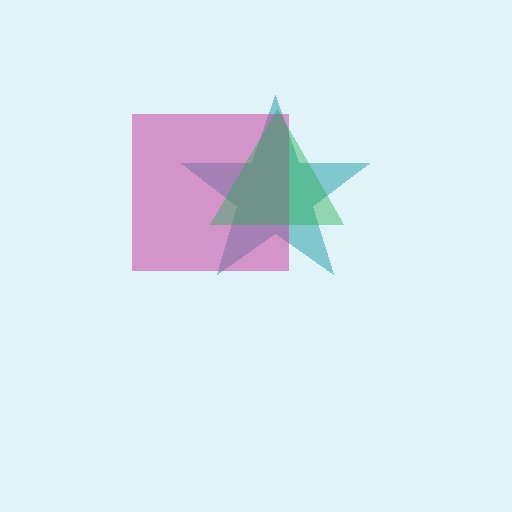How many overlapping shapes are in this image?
There are 3 overlapping shapes in the image.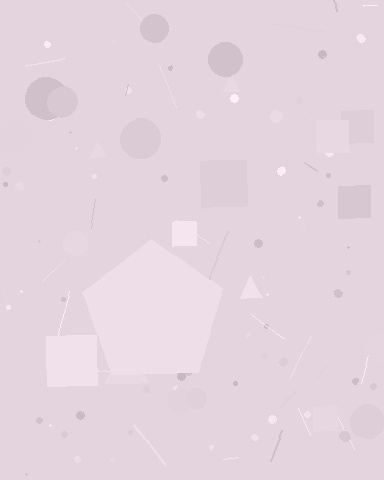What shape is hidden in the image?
A pentagon is hidden in the image.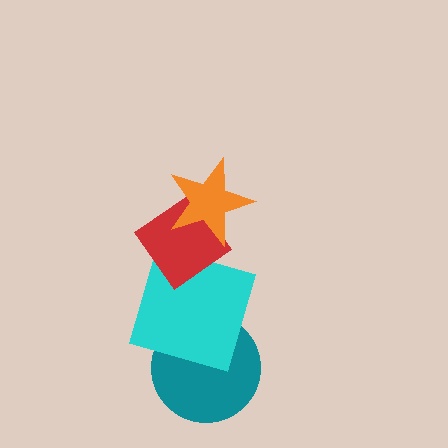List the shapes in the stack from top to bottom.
From top to bottom: the orange star, the red diamond, the cyan square, the teal circle.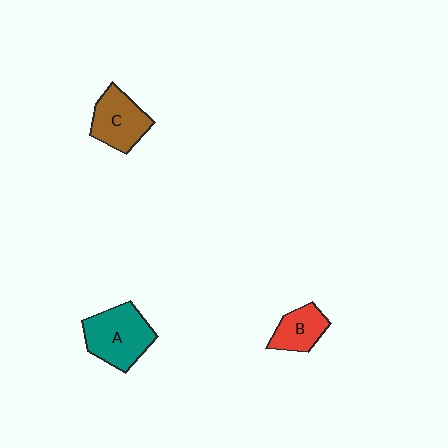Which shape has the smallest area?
Shape B (red).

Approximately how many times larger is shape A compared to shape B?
Approximately 1.7 times.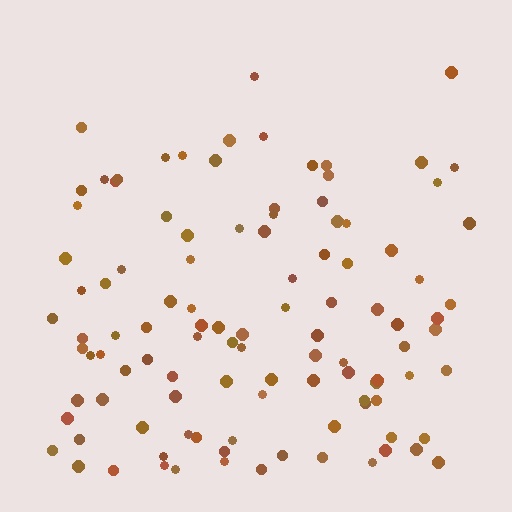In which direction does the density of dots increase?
From top to bottom, with the bottom side densest.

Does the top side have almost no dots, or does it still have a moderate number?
Still a moderate number, just noticeably fewer than the bottom.